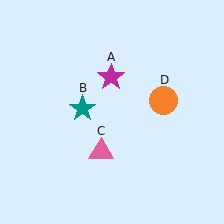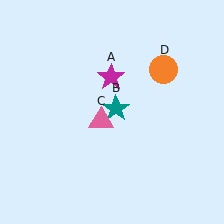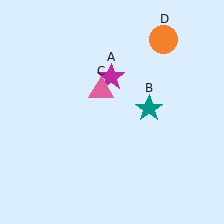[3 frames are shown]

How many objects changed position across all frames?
3 objects changed position: teal star (object B), pink triangle (object C), orange circle (object D).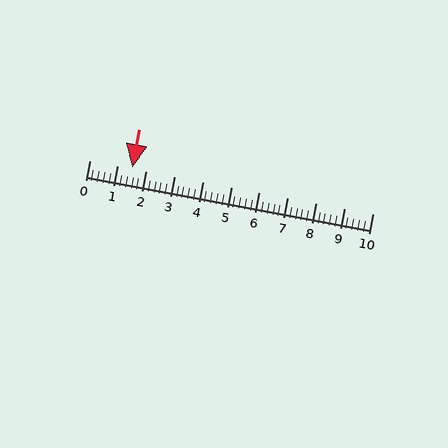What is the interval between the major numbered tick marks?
The major tick marks are spaced 1 units apart.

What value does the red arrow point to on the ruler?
The red arrow points to approximately 1.5.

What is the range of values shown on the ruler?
The ruler shows values from 0 to 10.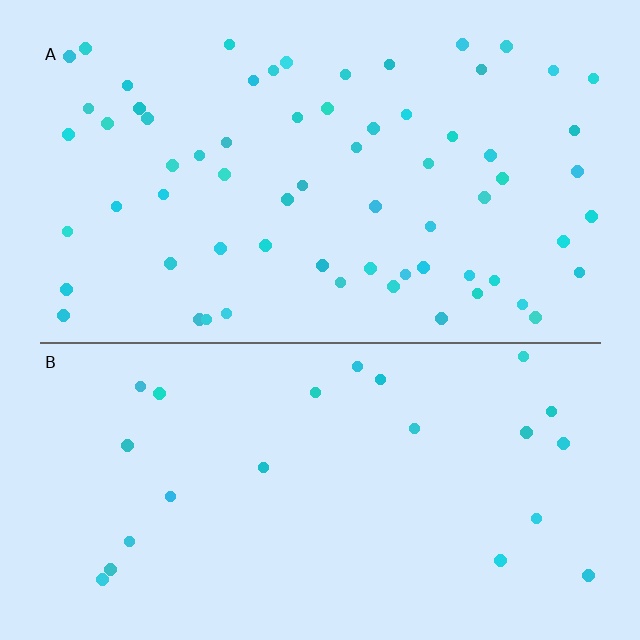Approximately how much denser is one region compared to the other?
Approximately 2.9× — region A over region B.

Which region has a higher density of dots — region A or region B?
A (the top).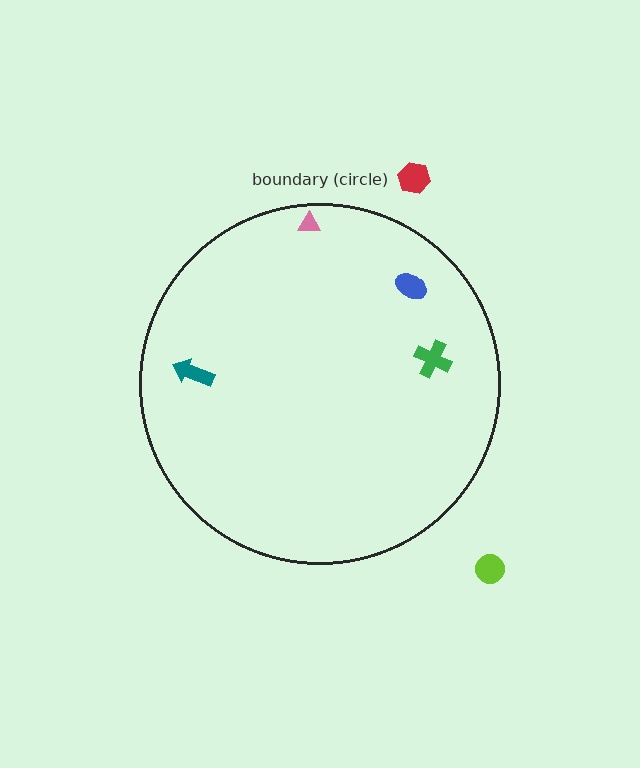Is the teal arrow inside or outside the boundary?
Inside.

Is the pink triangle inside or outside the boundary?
Inside.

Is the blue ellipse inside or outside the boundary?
Inside.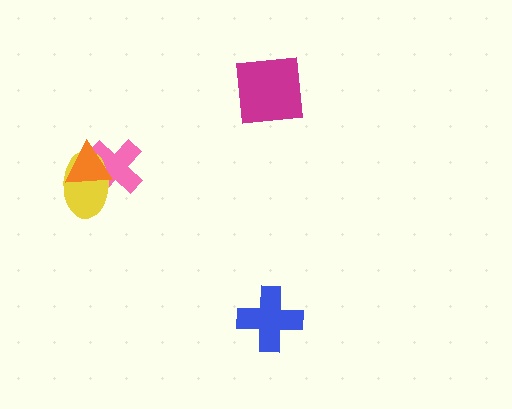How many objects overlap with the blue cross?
0 objects overlap with the blue cross.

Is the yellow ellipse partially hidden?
Yes, it is partially covered by another shape.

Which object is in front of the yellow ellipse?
The orange triangle is in front of the yellow ellipse.